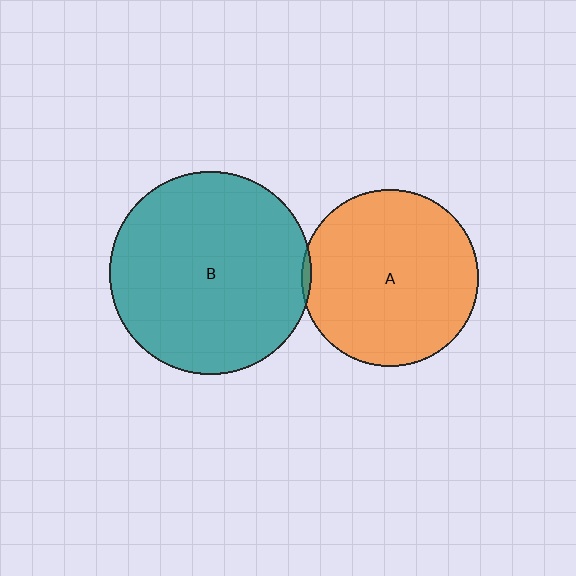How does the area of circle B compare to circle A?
Approximately 1.3 times.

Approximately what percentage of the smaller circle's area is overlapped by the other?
Approximately 5%.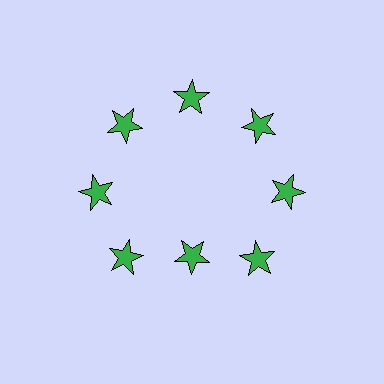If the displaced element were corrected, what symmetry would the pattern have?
It would have 8-fold rotational symmetry — the pattern would map onto itself every 45 degrees.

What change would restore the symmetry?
The symmetry would be restored by moving it outward, back onto the ring so that all 8 stars sit at equal angles and equal distance from the center.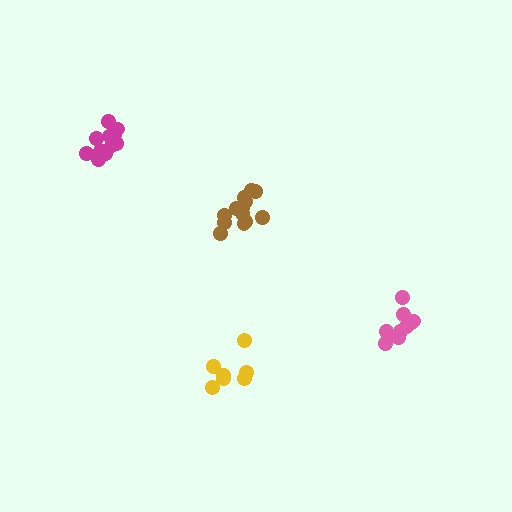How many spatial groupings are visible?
There are 4 spatial groupings.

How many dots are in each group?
Group 1: 7 dots, Group 2: 10 dots, Group 3: 13 dots, Group 4: 12 dots (42 total).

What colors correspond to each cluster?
The clusters are colored: yellow, pink, brown, magenta.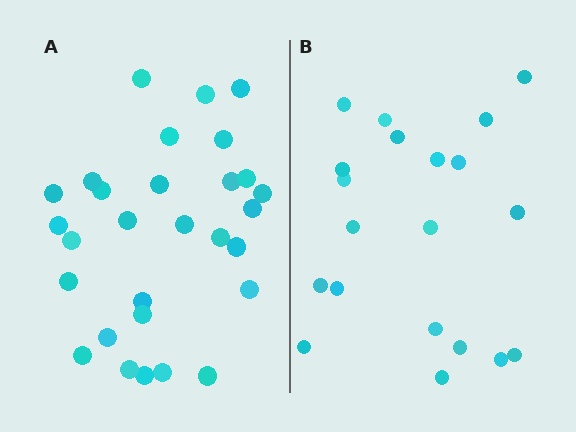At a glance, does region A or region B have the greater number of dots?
Region A (the left region) has more dots.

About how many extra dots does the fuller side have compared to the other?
Region A has roughly 8 or so more dots than region B.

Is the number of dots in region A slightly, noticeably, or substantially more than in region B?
Region A has substantially more. The ratio is roughly 1.4 to 1.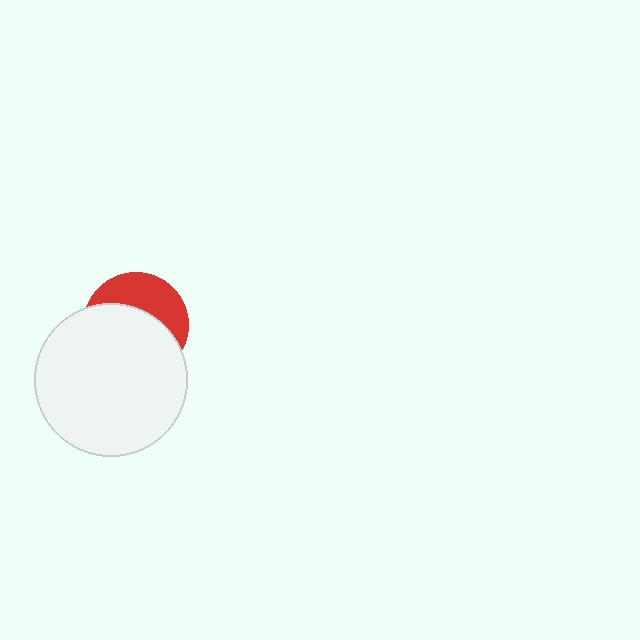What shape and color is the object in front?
The object in front is a white circle.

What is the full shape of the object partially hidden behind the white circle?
The partially hidden object is a red circle.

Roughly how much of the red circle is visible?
A small part of it is visible (roughly 38%).